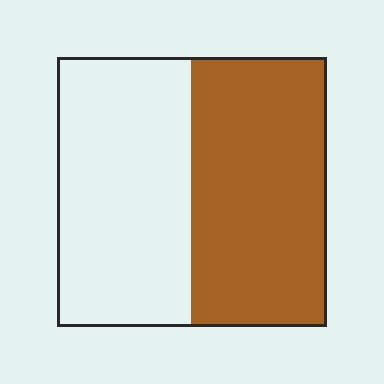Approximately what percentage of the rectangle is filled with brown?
Approximately 50%.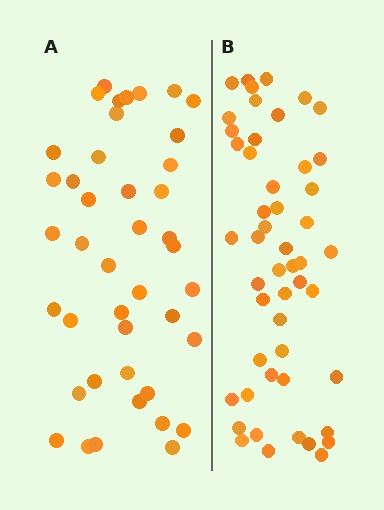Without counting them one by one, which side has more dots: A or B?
Region B (the right region) has more dots.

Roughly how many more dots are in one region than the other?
Region B has roughly 8 or so more dots than region A.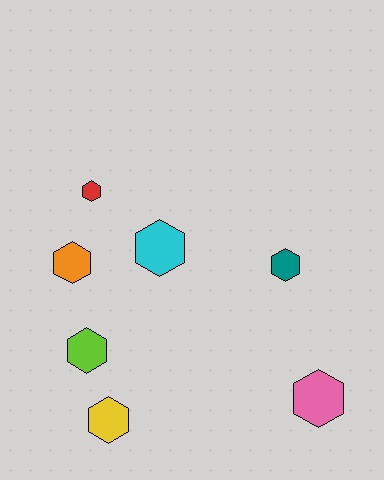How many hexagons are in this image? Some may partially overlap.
There are 7 hexagons.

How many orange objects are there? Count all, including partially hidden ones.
There is 1 orange object.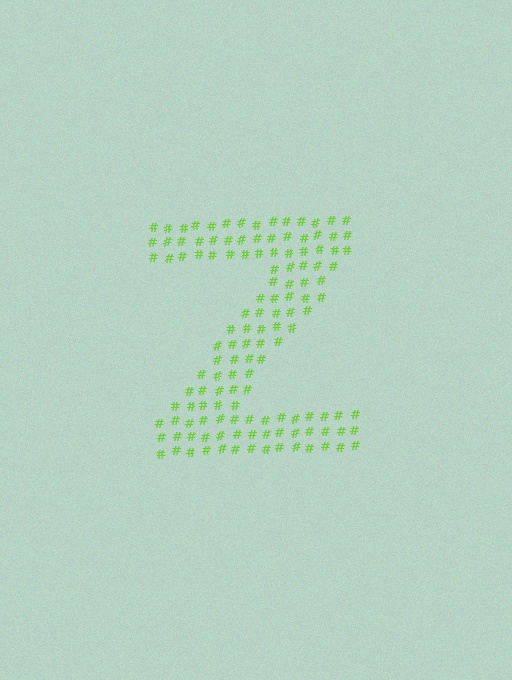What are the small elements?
The small elements are hash symbols.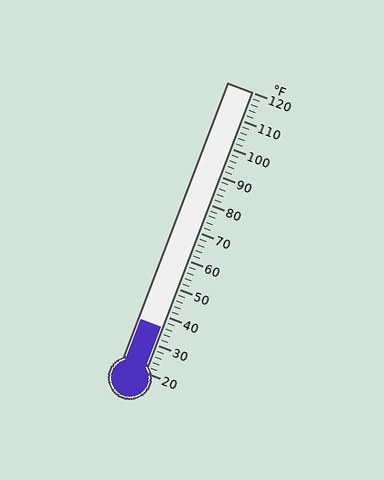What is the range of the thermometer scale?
The thermometer scale ranges from 20°F to 120°F.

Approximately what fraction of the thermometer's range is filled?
The thermometer is filled to approximately 15% of its range.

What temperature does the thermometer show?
The thermometer shows approximately 36°F.